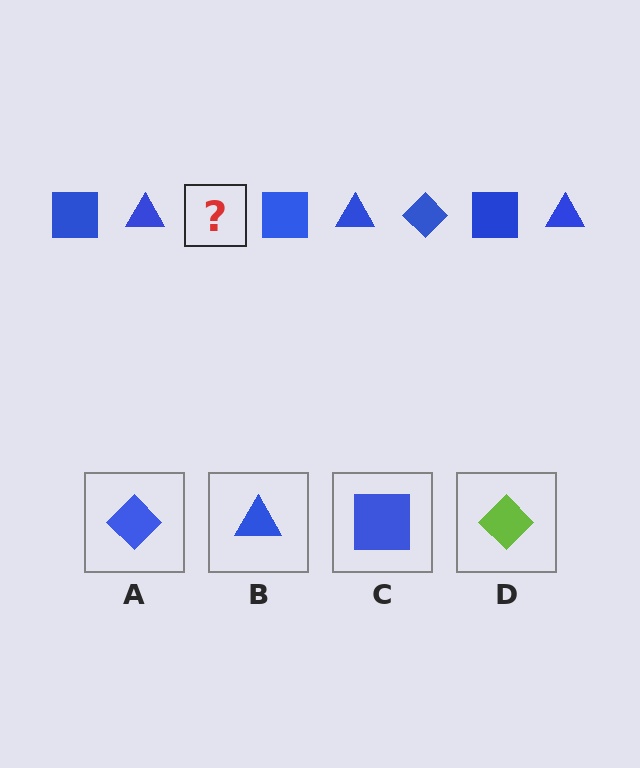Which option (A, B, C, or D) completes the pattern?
A.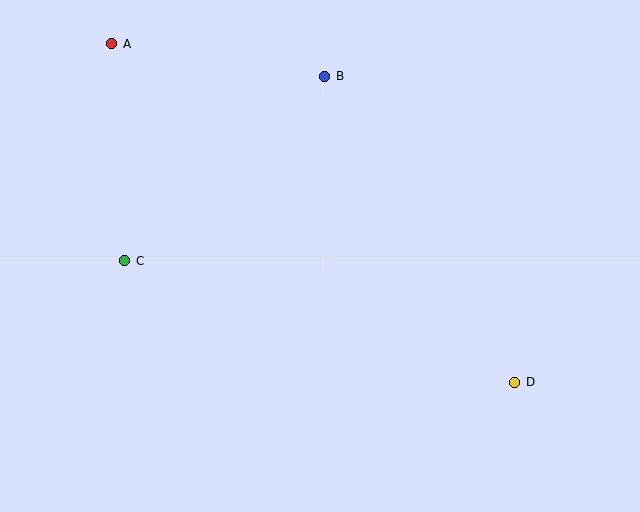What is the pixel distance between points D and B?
The distance between D and B is 360 pixels.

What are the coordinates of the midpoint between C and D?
The midpoint between C and D is at (320, 322).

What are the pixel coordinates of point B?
Point B is at (325, 76).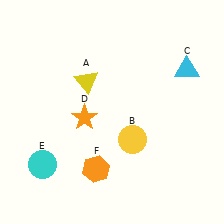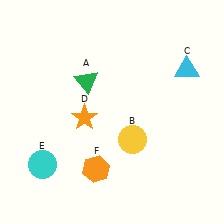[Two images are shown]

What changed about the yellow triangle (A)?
In Image 1, A is yellow. In Image 2, it changed to green.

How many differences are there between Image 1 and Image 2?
There is 1 difference between the two images.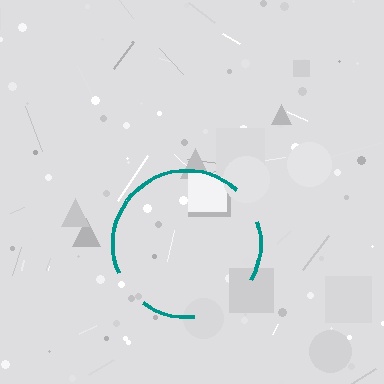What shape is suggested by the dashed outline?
The dashed outline suggests a circle.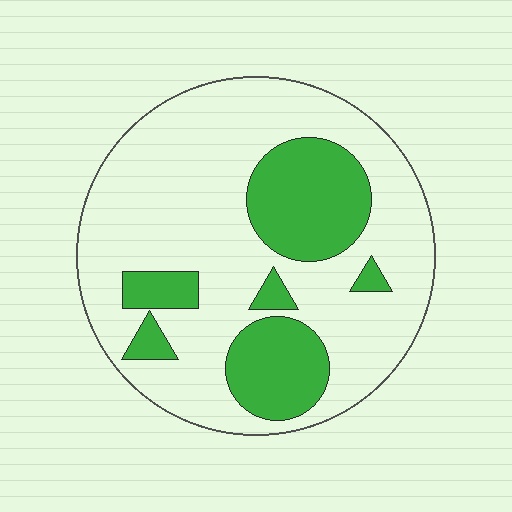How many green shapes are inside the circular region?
6.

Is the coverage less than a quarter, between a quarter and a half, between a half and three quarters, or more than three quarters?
Between a quarter and a half.